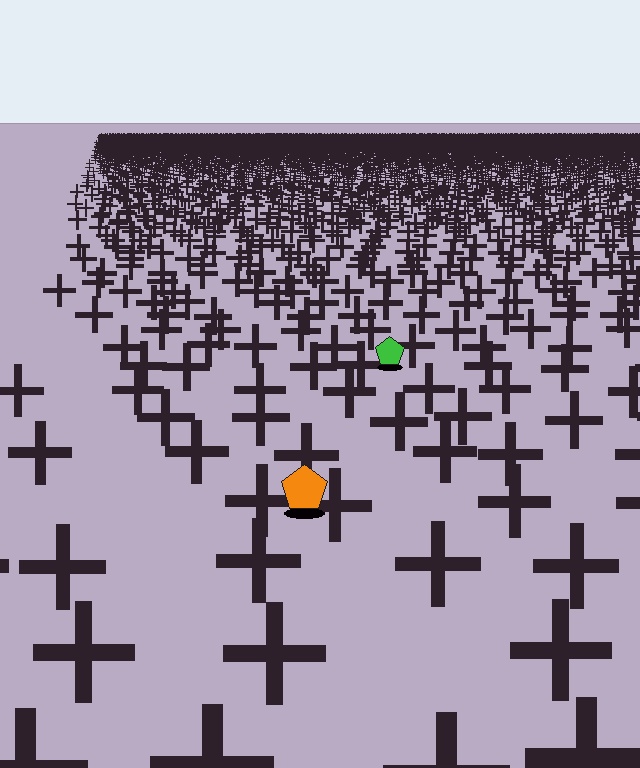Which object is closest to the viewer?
The orange pentagon is closest. The texture marks near it are larger and more spread out.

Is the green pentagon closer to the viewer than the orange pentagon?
No. The orange pentagon is closer — you can tell from the texture gradient: the ground texture is coarser near it.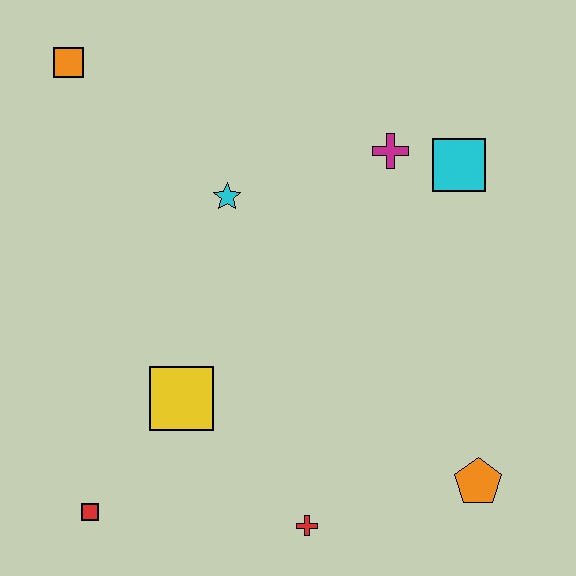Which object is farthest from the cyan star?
The orange pentagon is farthest from the cyan star.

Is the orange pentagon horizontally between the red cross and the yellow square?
No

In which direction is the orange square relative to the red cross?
The orange square is above the red cross.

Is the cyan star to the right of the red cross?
No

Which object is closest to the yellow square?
The red square is closest to the yellow square.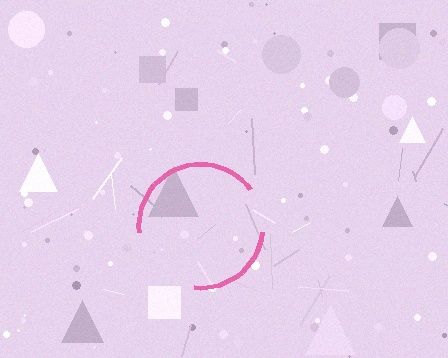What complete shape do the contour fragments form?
The contour fragments form a circle.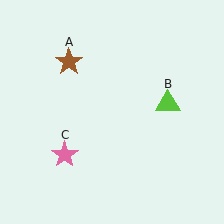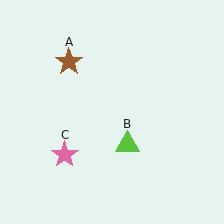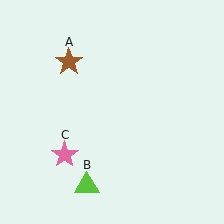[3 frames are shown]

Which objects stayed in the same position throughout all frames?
Brown star (object A) and pink star (object C) remained stationary.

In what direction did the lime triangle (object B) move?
The lime triangle (object B) moved down and to the left.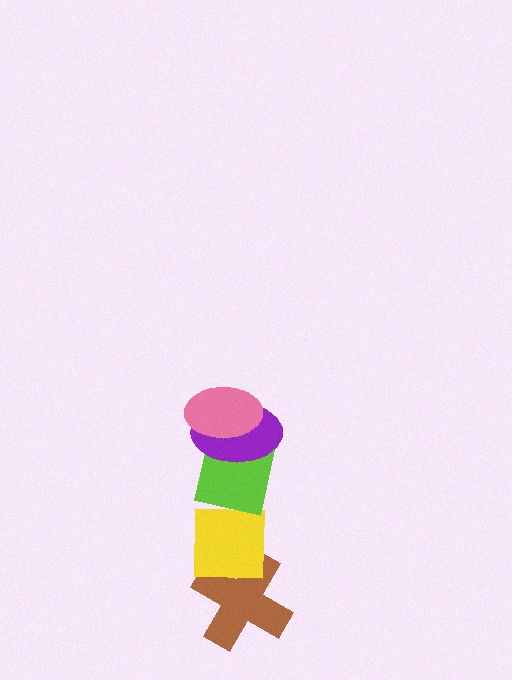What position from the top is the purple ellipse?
The purple ellipse is 2nd from the top.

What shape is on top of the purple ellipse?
The pink ellipse is on top of the purple ellipse.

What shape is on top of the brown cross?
The yellow square is on top of the brown cross.